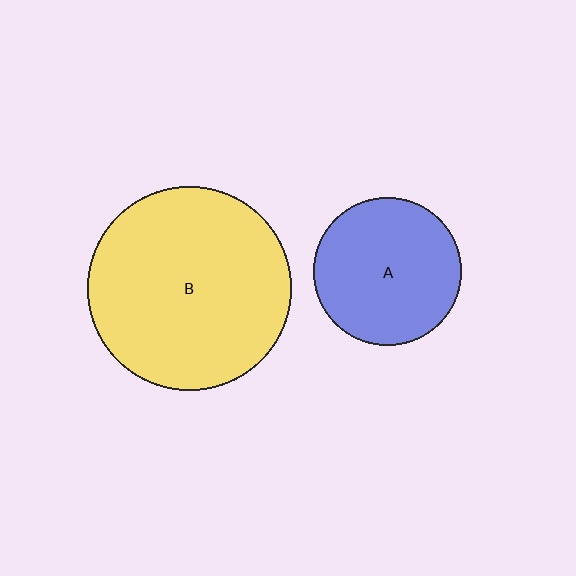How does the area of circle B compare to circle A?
Approximately 1.9 times.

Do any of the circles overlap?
No, none of the circles overlap.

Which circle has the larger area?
Circle B (yellow).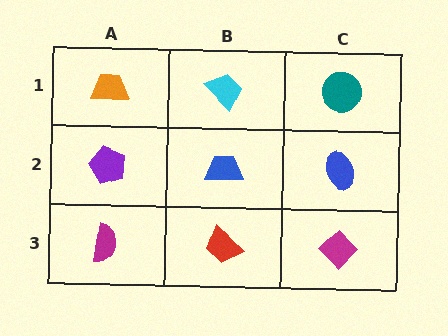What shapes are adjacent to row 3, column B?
A blue trapezoid (row 2, column B), a magenta semicircle (row 3, column A), a magenta diamond (row 3, column C).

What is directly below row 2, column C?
A magenta diamond.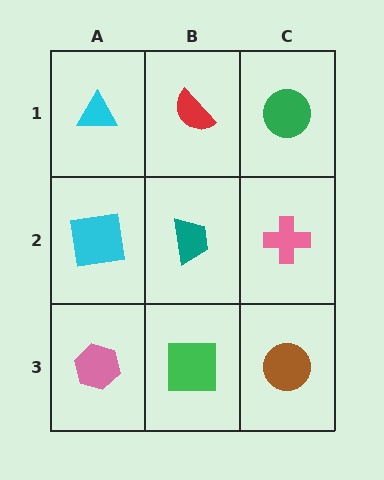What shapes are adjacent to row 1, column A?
A cyan square (row 2, column A), a red semicircle (row 1, column B).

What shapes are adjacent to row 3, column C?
A pink cross (row 2, column C), a green square (row 3, column B).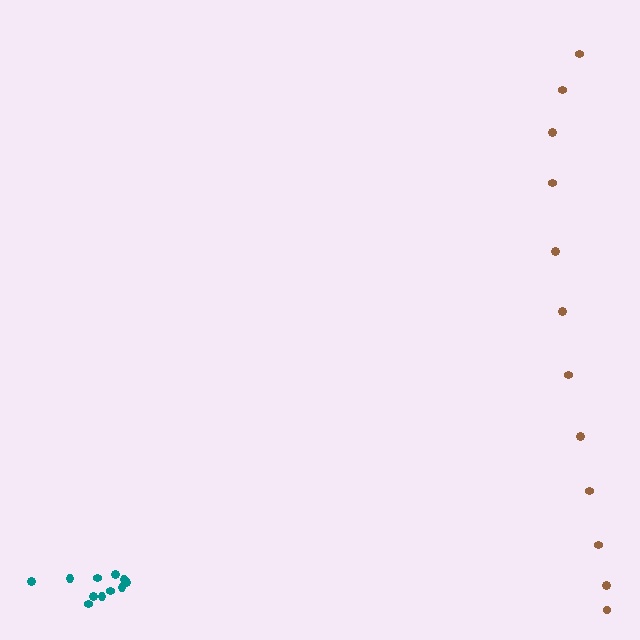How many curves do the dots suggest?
There are 2 distinct paths.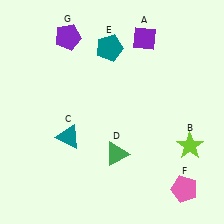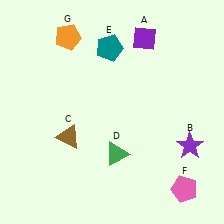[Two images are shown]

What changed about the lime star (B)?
In Image 1, B is lime. In Image 2, it changed to purple.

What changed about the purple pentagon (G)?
In Image 1, G is purple. In Image 2, it changed to orange.